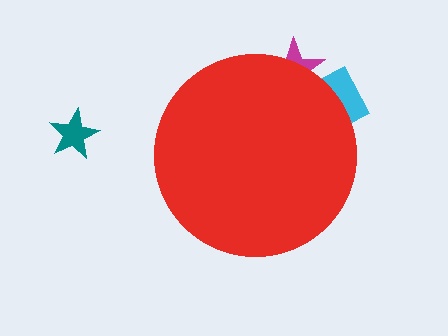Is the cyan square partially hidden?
Yes, the cyan square is partially hidden behind the red circle.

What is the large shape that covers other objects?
A red circle.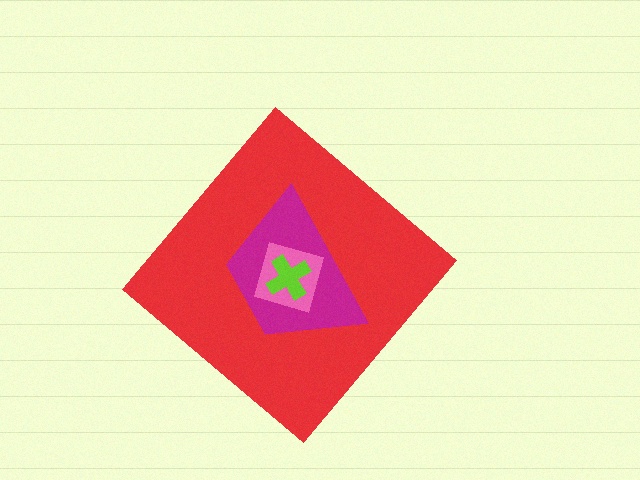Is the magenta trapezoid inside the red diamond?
Yes.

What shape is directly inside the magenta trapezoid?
The pink square.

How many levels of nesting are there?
4.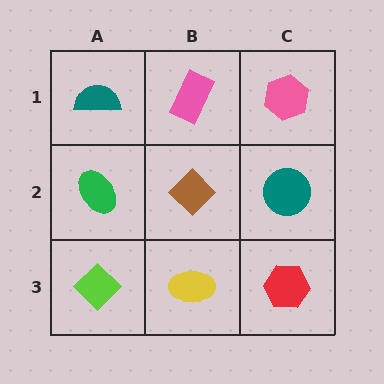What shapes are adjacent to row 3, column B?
A brown diamond (row 2, column B), a lime diamond (row 3, column A), a red hexagon (row 3, column C).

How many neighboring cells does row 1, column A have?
2.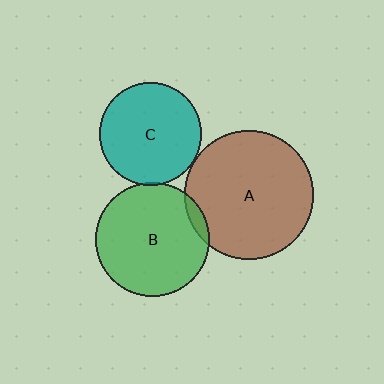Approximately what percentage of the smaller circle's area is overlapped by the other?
Approximately 5%.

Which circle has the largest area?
Circle A (brown).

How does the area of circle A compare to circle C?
Approximately 1.6 times.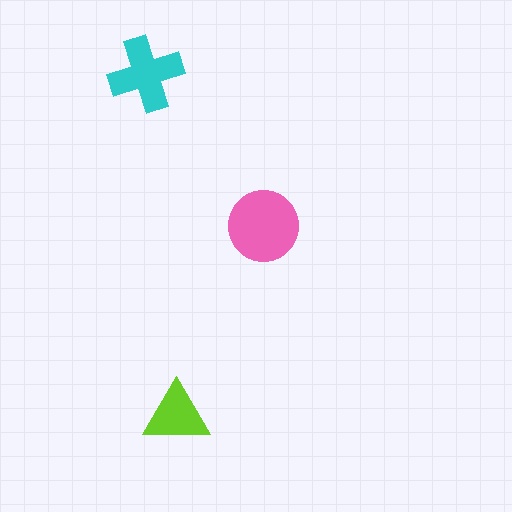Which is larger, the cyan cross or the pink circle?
The pink circle.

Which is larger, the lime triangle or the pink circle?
The pink circle.